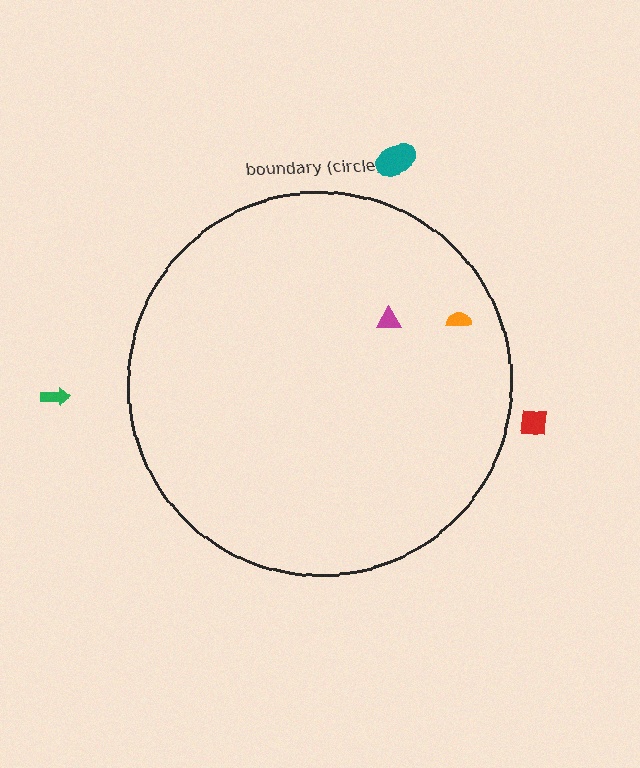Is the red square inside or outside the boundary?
Outside.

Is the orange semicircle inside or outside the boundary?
Inside.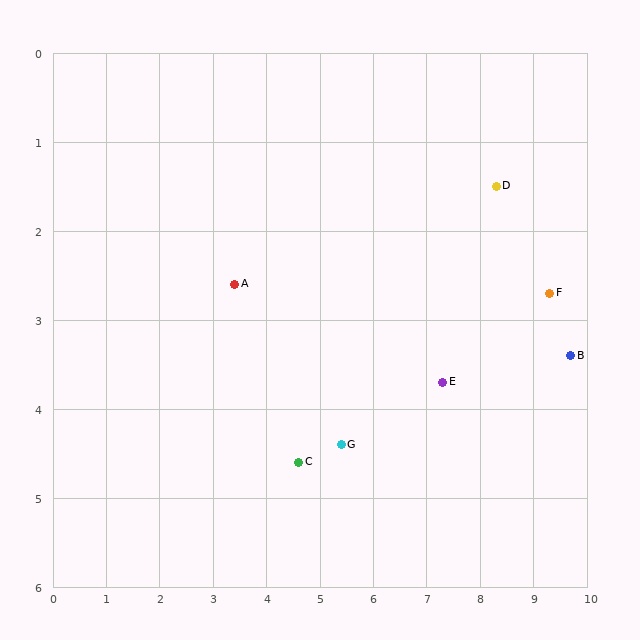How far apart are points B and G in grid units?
Points B and G are about 4.4 grid units apart.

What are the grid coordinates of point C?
Point C is at approximately (4.6, 4.6).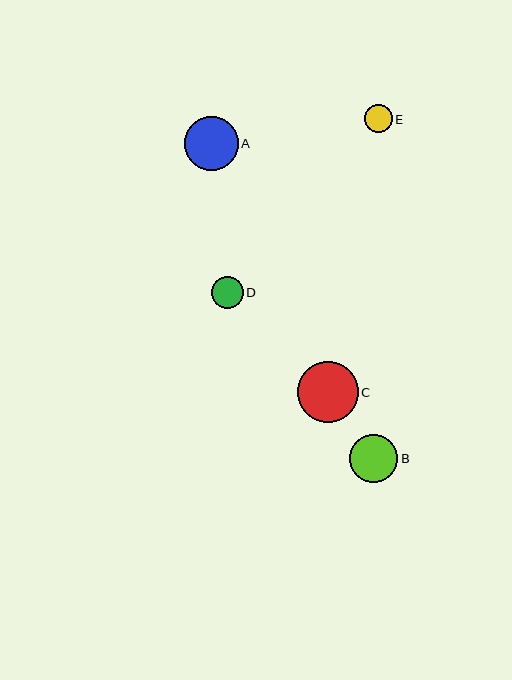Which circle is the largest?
Circle C is the largest with a size of approximately 61 pixels.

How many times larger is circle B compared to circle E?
Circle B is approximately 1.7 times the size of circle E.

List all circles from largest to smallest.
From largest to smallest: C, A, B, D, E.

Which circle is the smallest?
Circle E is the smallest with a size of approximately 28 pixels.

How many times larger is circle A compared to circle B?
Circle A is approximately 1.1 times the size of circle B.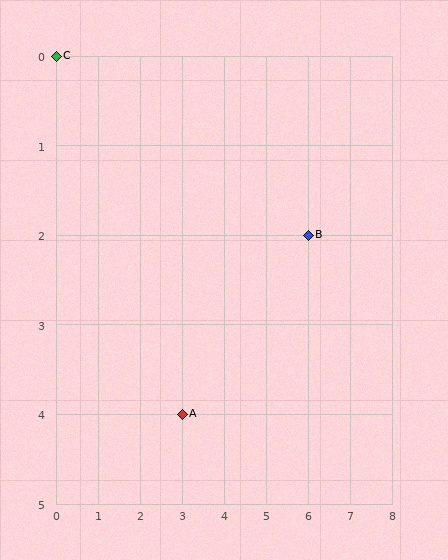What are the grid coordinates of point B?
Point B is at grid coordinates (6, 2).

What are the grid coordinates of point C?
Point C is at grid coordinates (0, 0).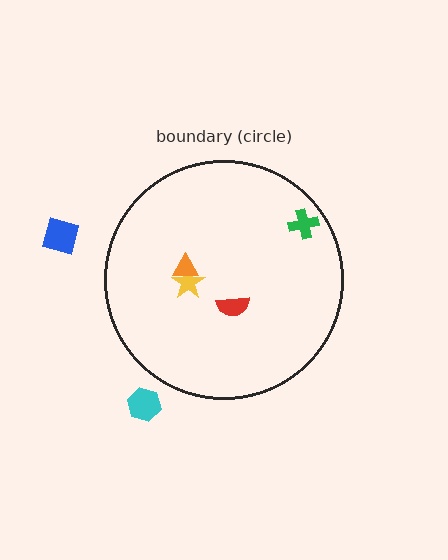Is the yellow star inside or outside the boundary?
Inside.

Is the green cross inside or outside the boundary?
Inside.